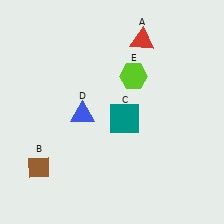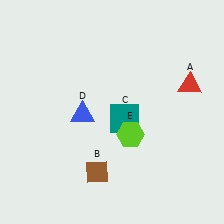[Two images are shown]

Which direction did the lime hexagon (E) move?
The lime hexagon (E) moved down.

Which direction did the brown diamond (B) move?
The brown diamond (B) moved right.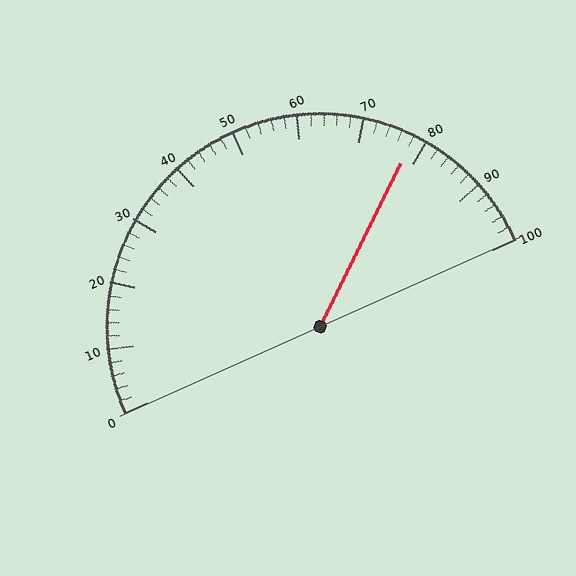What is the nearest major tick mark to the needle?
The nearest major tick mark is 80.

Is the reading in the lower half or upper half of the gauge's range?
The reading is in the upper half of the range (0 to 100).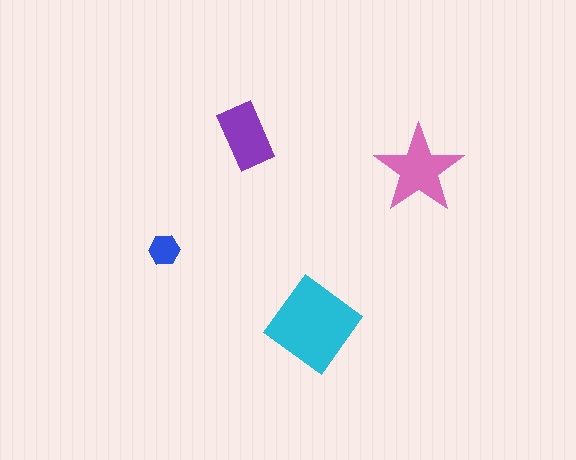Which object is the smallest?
The blue hexagon.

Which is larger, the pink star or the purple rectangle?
The pink star.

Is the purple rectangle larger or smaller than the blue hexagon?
Larger.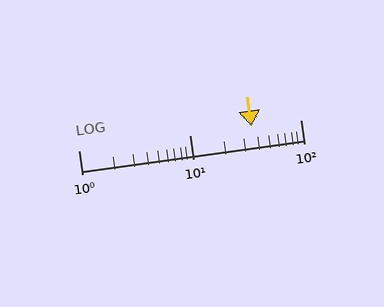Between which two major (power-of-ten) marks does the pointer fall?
The pointer is between 10 and 100.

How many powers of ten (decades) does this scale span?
The scale spans 2 decades, from 1 to 100.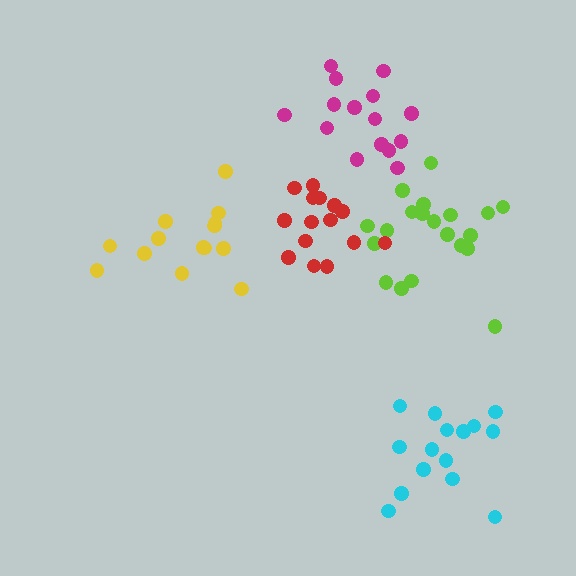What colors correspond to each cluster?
The clusters are colored: cyan, lime, red, yellow, magenta.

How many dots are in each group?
Group 1: 15 dots, Group 2: 20 dots, Group 3: 15 dots, Group 4: 14 dots, Group 5: 15 dots (79 total).